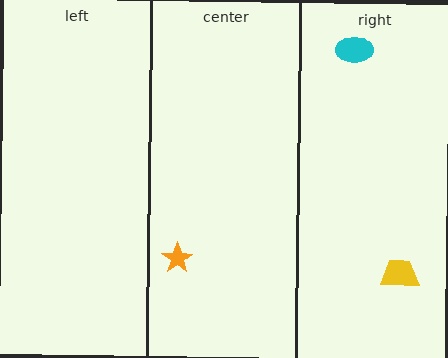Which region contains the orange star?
The center region.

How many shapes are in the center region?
1.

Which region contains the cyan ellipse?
The right region.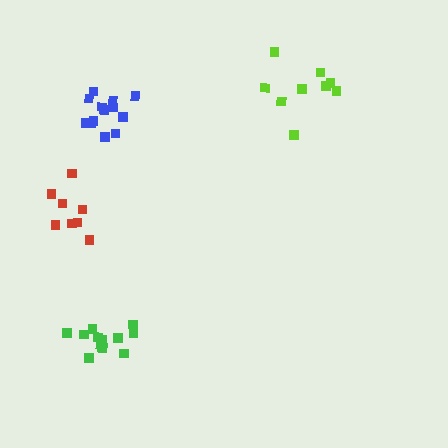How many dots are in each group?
Group 1: 13 dots, Group 2: 9 dots, Group 3: 12 dots, Group 4: 8 dots (42 total).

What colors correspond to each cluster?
The clusters are colored: blue, lime, green, red.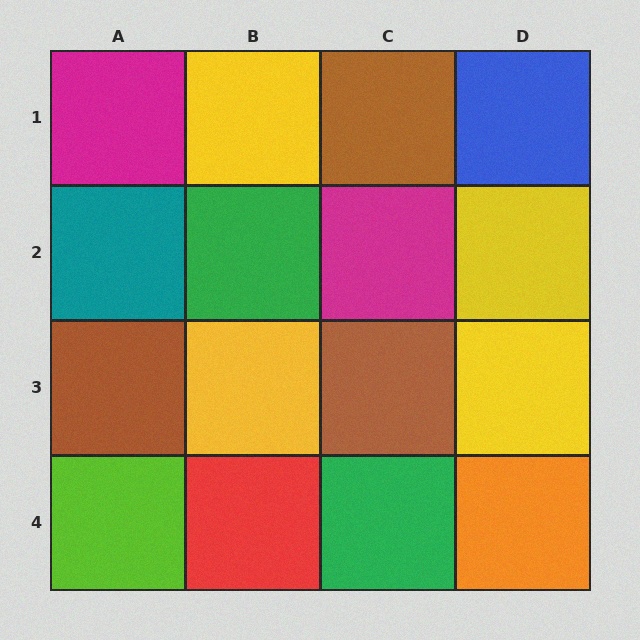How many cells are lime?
1 cell is lime.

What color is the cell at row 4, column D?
Orange.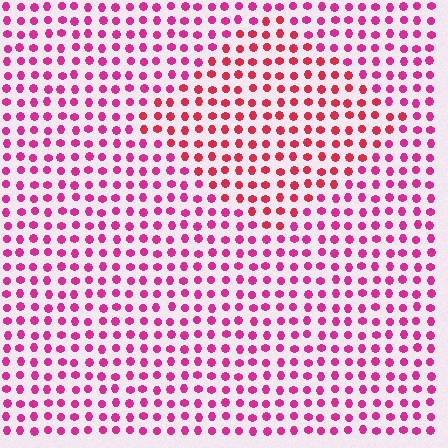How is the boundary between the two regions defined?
The boundary is defined purely by a slight shift in hue (about 26 degrees). Spacing, size, and orientation are identical on both sides.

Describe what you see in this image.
The image is filled with small magenta elements in a uniform arrangement. A diamond-shaped region is visible where the elements are tinted to a slightly different hue, forming a subtle color boundary.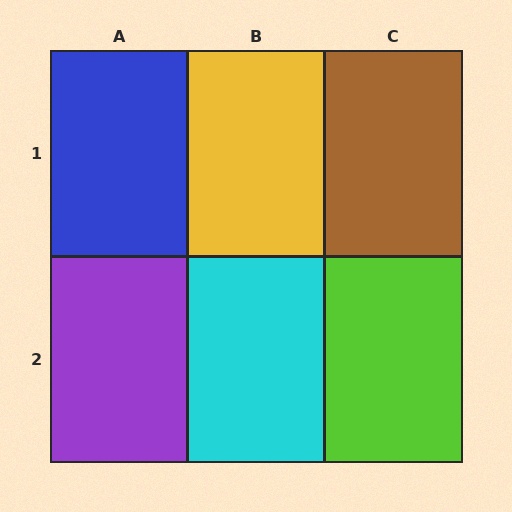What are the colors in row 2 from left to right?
Purple, cyan, lime.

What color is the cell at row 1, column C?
Brown.